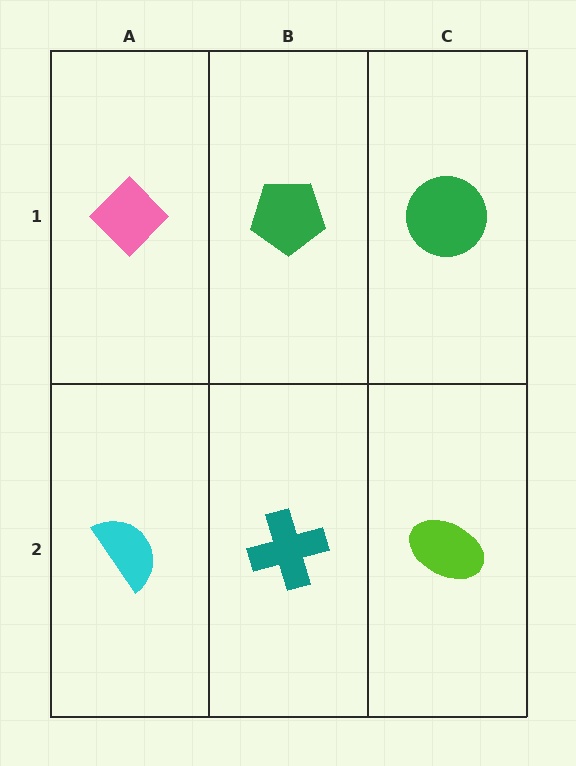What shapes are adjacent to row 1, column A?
A cyan semicircle (row 2, column A), a green pentagon (row 1, column B).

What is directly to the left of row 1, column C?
A green pentagon.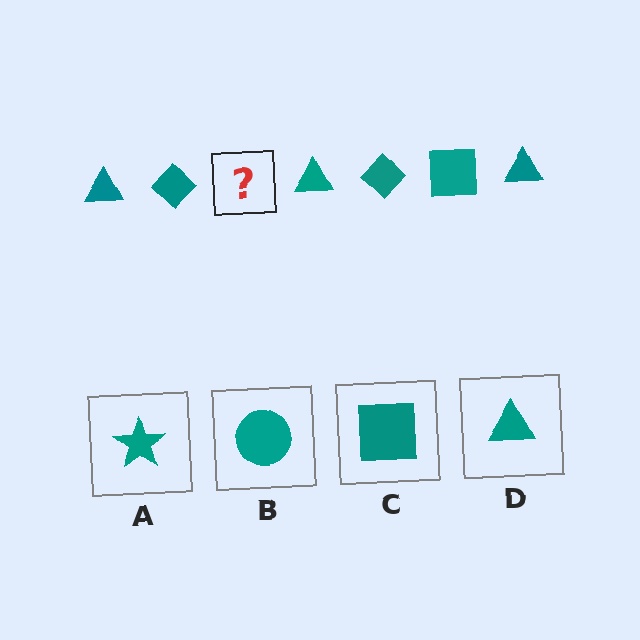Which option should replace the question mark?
Option C.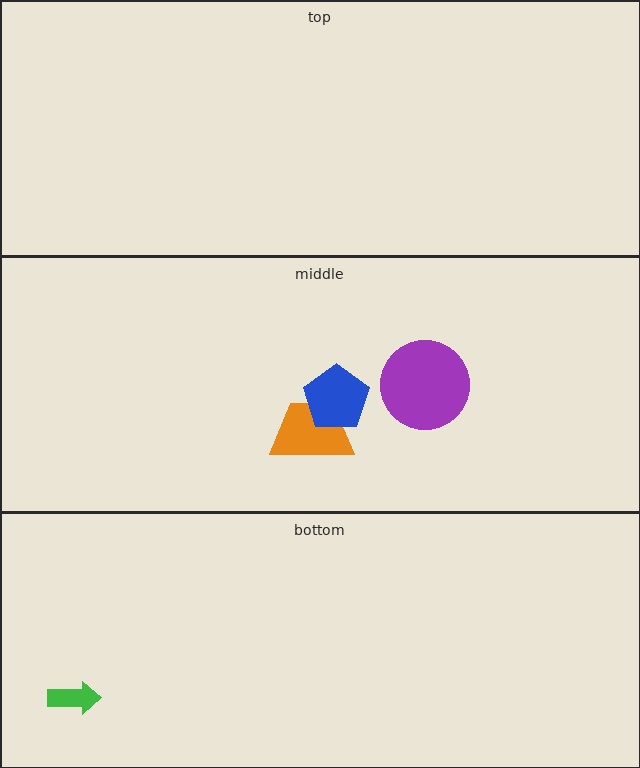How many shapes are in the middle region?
3.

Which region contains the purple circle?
The middle region.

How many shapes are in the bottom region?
1.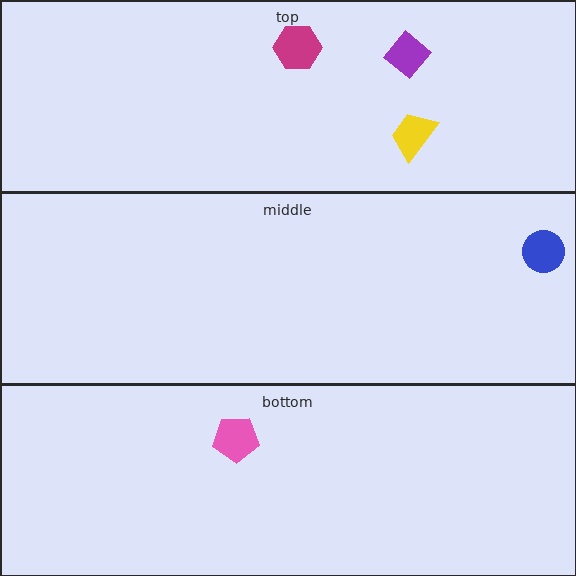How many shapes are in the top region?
3.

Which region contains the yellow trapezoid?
The top region.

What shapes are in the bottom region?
The pink pentagon.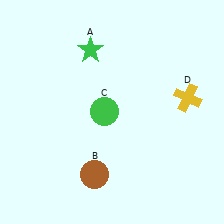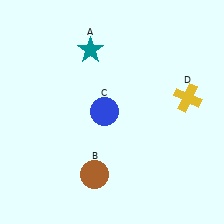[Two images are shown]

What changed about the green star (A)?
In Image 1, A is green. In Image 2, it changed to teal.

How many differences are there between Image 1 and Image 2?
There are 2 differences between the two images.